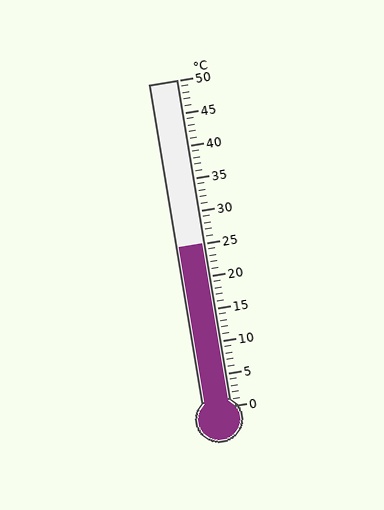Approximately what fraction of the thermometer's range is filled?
The thermometer is filled to approximately 50% of its range.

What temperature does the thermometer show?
The thermometer shows approximately 25°C.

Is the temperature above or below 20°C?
The temperature is above 20°C.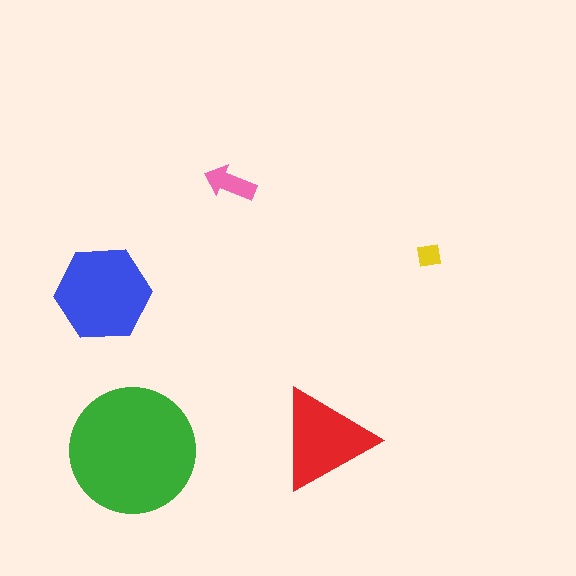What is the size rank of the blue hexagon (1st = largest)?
2nd.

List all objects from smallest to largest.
The yellow square, the pink arrow, the red triangle, the blue hexagon, the green circle.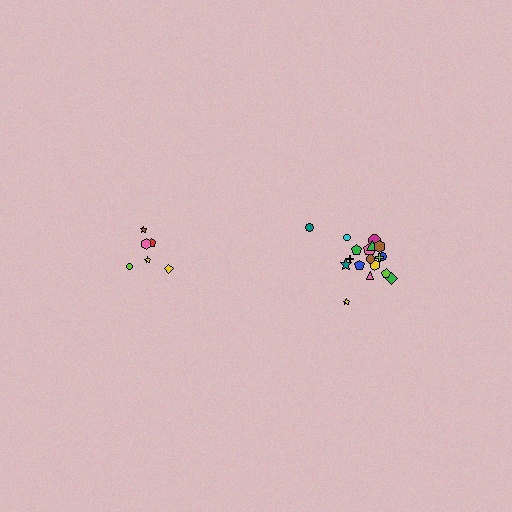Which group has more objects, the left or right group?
The right group.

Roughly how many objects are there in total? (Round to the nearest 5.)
Roughly 25 objects in total.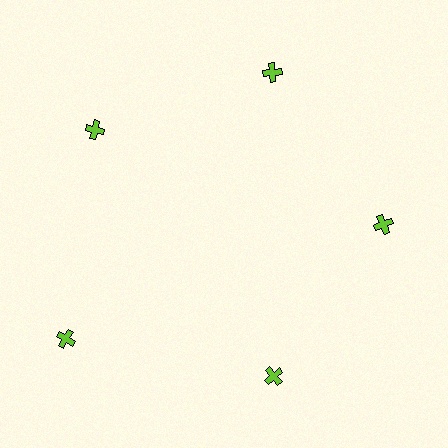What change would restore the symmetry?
The symmetry would be restored by moving it inward, back onto the ring so that all 5 crosses sit at equal angles and equal distance from the center.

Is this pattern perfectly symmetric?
No. The 5 lime crosses are arranged in a ring, but one element near the 8 o'clock position is pushed outward from the center, breaking the 5-fold rotational symmetry.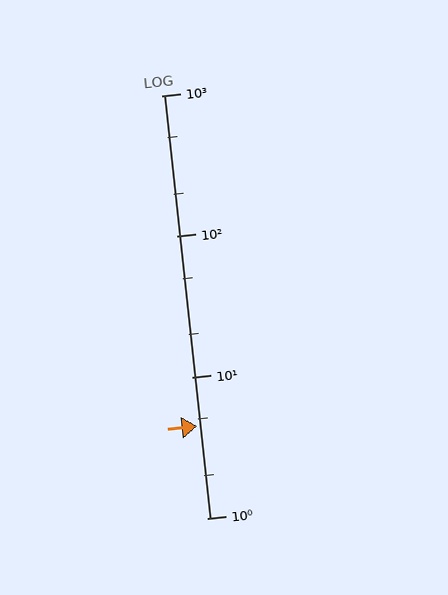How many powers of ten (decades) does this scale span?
The scale spans 3 decades, from 1 to 1000.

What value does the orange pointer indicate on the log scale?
The pointer indicates approximately 4.5.